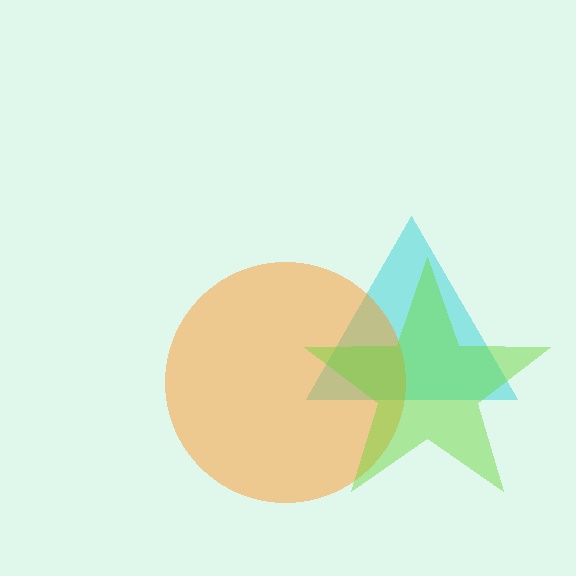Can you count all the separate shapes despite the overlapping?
Yes, there are 3 separate shapes.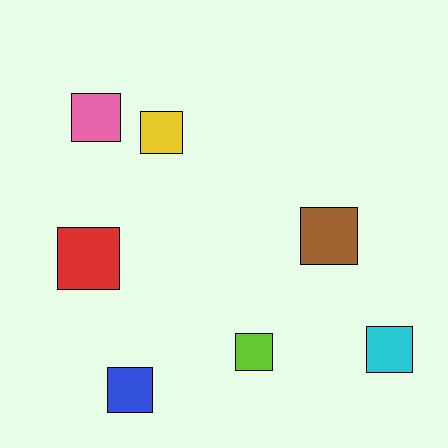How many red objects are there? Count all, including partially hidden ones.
There is 1 red object.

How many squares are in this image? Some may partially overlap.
There are 7 squares.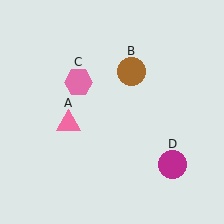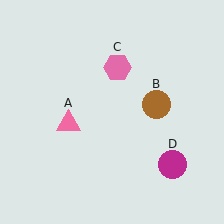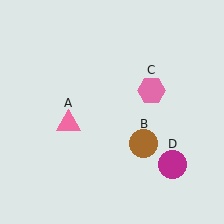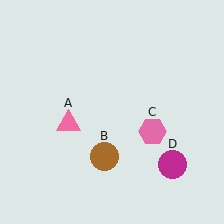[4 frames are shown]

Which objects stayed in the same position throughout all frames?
Pink triangle (object A) and magenta circle (object D) remained stationary.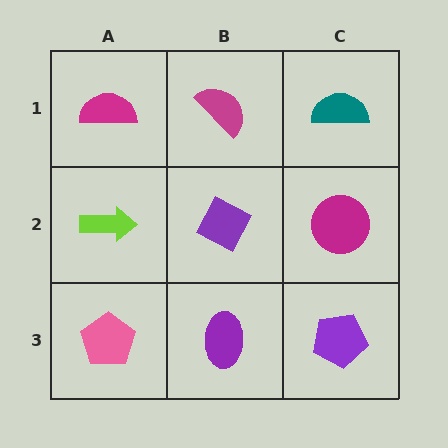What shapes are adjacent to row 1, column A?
A lime arrow (row 2, column A), a magenta semicircle (row 1, column B).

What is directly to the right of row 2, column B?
A magenta circle.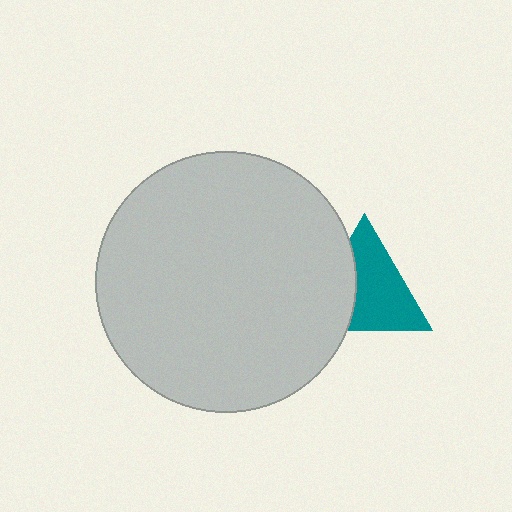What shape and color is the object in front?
The object in front is a light gray circle.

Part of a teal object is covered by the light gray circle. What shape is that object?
It is a triangle.